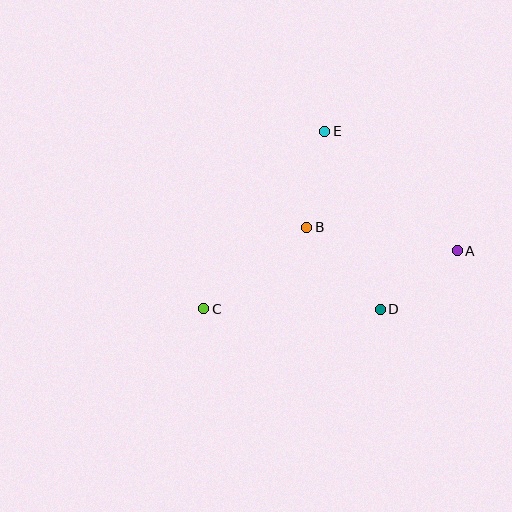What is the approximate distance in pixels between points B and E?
The distance between B and E is approximately 98 pixels.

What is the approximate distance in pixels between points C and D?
The distance between C and D is approximately 177 pixels.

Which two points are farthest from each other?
Points A and C are farthest from each other.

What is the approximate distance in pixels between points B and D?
The distance between B and D is approximately 110 pixels.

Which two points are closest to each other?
Points A and D are closest to each other.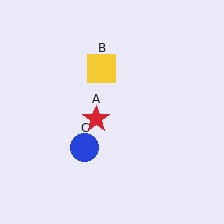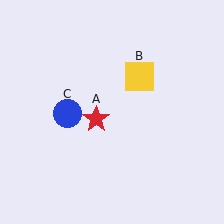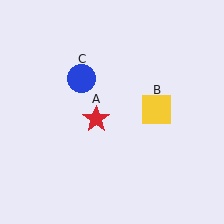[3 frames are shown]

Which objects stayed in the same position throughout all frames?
Red star (object A) remained stationary.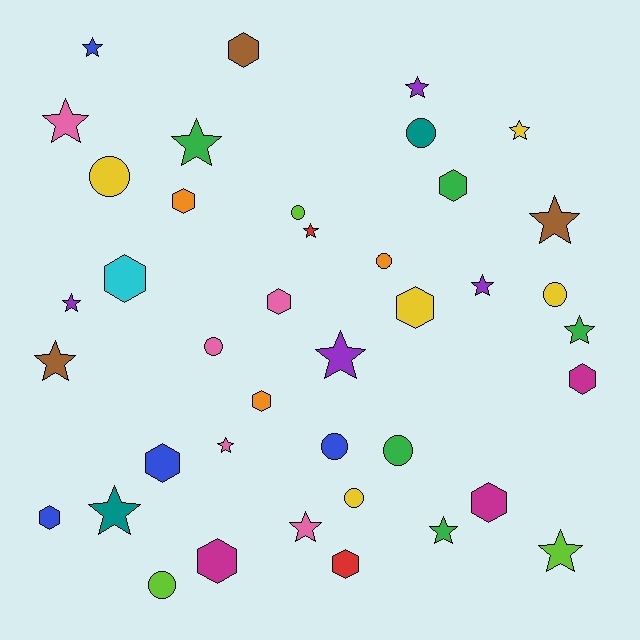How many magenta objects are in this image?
There are 3 magenta objects.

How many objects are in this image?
There are 40 objects.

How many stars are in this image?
There are 17 stars.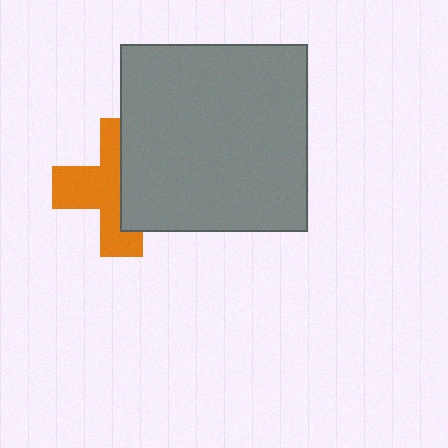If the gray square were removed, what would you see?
You would see the complete orange cross.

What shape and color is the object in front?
The object in front is a gray square.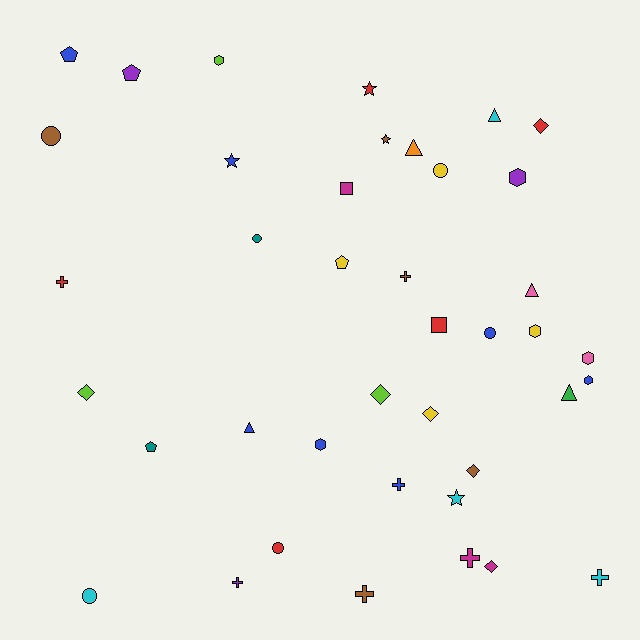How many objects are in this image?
There are 40 objects.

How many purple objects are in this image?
There are 3 purple objects.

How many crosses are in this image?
There are 7 crosses.